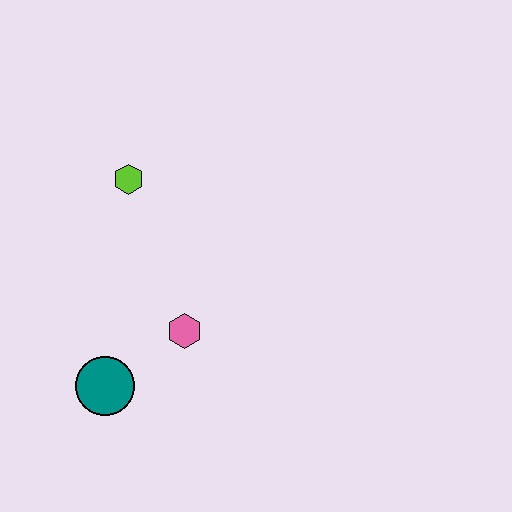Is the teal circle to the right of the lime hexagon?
No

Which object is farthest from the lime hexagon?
The teal circle is farthest from the lime hexagon.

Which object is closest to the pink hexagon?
The teal circle is closest to the pink hexagon.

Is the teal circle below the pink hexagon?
Yes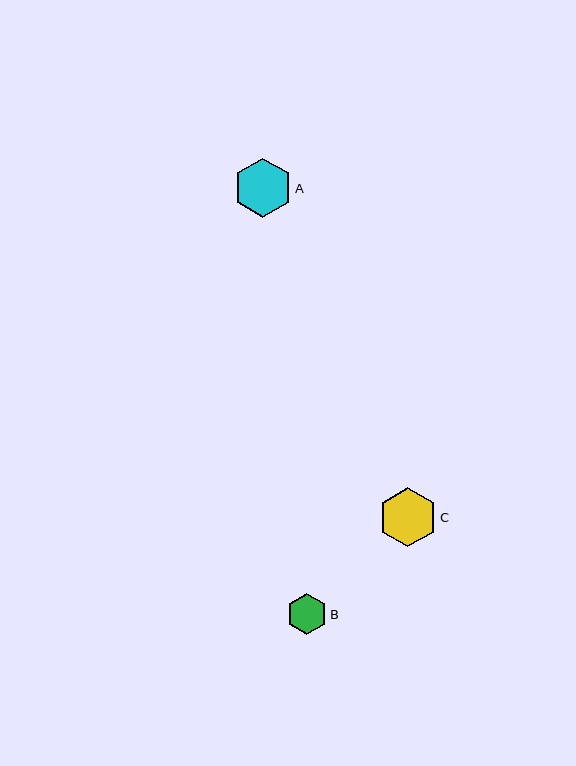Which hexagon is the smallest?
Hexagon B is the smallest with a size of approximately 40 pixels.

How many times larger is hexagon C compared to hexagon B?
Hexagon C is approximately 1.5 times the size of hexagon B.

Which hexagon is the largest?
Hexagon A is the largest with a size of approximately 59 pixels.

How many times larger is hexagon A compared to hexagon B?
Hexagon A is approximately 1.5 times the size of hexagon B.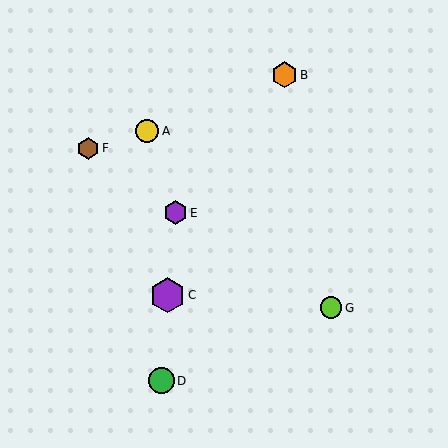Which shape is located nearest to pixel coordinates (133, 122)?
The yellow circle (labeled A) at (147, 131) is nearest to that location.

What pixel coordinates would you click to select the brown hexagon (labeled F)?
Click at (88, 148) to select the brown hexagon F.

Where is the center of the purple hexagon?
The center of the purple hexagon is at (167, 295).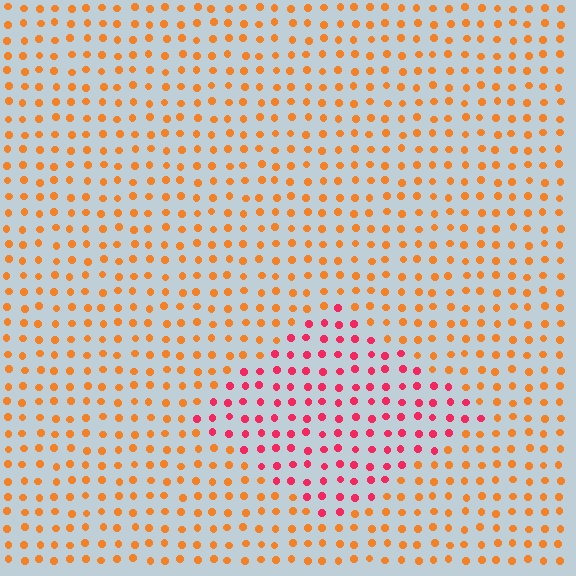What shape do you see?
I see a diamond.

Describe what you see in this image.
The image is filled with small orange elements in a uniform arrangement. A diamond-shaped region is visible where the elements are tinted to a slightly different hue, forming a subtle color boundary.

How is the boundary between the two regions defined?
The boundary is defined purely by a slight shift in hue (about 43 degrees). Spacing, size, and orientation are identical on both sides.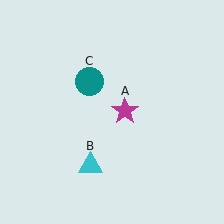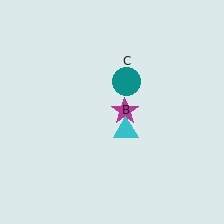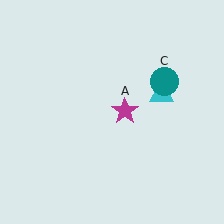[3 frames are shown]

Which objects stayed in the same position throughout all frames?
Magenta star (object A) remained stationary.